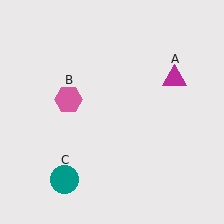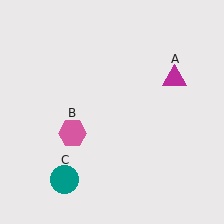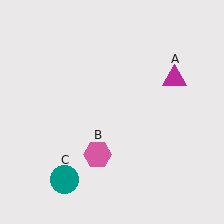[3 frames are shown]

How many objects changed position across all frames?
1 object changed position: pink hexagon (object B).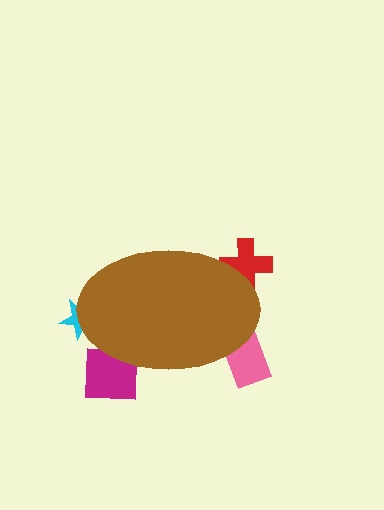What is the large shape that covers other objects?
A brown ellipse.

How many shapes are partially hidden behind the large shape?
4 shapes are partially hidden.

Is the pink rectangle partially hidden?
Yes, the pink rectangle is partially hidden behind the brown ellipse.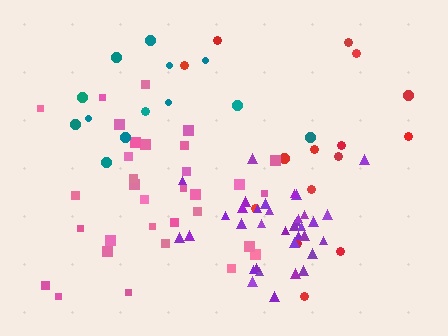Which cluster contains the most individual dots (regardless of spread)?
Purple (35).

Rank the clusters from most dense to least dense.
purple, pink, red, teal.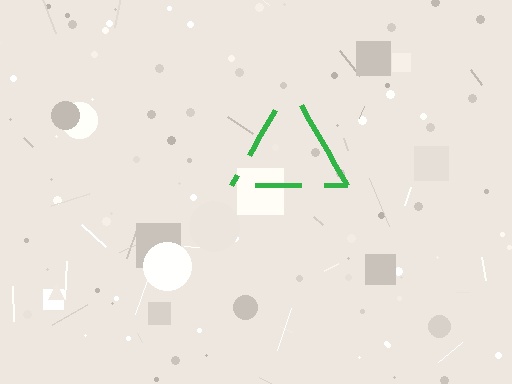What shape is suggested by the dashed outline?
The dashed outline suggests a triangle.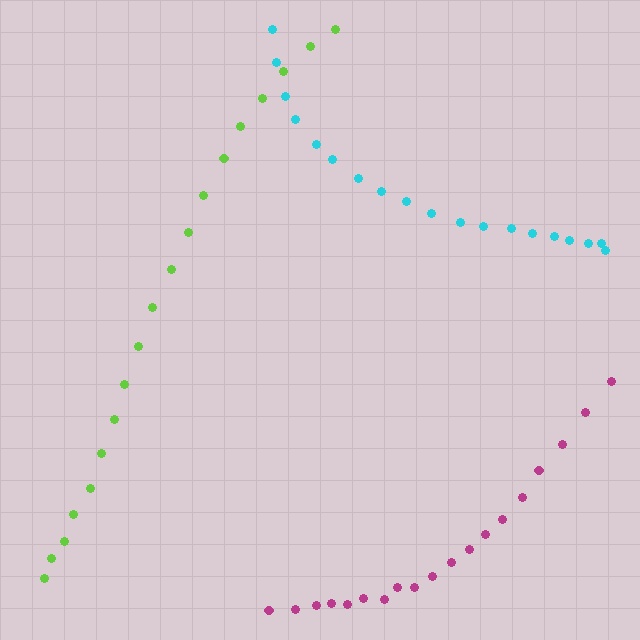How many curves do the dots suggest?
There are 3 distinct paths.